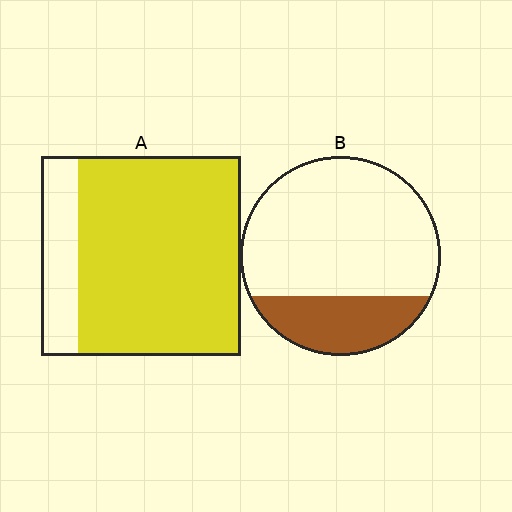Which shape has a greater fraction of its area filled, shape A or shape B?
Shape A.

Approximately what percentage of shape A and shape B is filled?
A is approximately 80% and B is approximately 25%.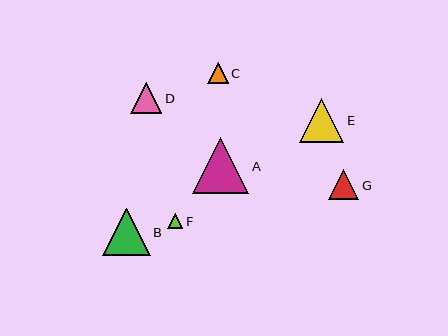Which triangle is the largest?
Triangle A is the largest with a size of approximately 56 pixels.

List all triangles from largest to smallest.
From largest to smallest: A, B, E, D, G, C, F.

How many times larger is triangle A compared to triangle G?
Triangle A is approximately 1.9 times the size of triangle G.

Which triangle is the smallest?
Triangle F is the smallest with a size of approximately 15 pixels.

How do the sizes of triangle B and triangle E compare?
Triangle B and triangle E are approximately the same size.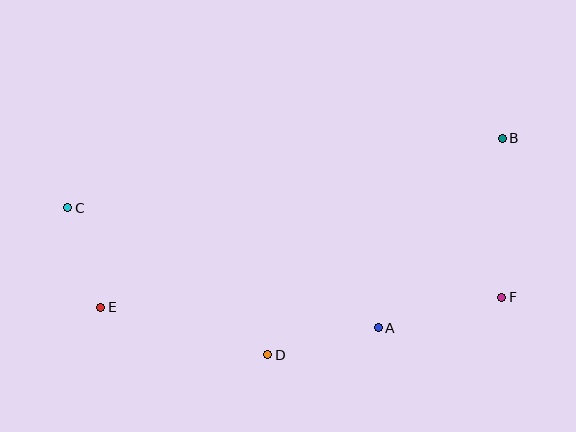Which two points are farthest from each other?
Points C and F are farthest from each other.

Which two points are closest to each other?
Points C and E are closest to each other.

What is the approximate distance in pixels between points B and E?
The distance between B and E is approximately 435 pixels.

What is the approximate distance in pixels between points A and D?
The distance between A and D is approximately 114 pixels.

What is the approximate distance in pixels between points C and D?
The distance between C and D is approximately 248 pixels.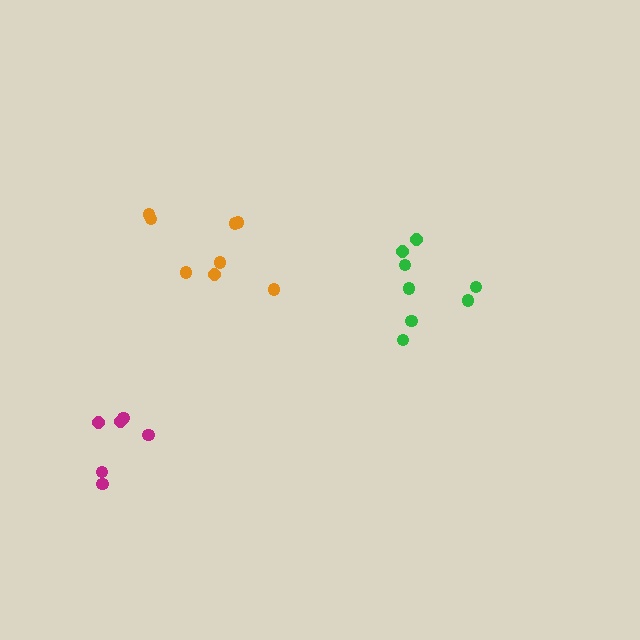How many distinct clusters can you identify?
There are 3 distinct clusters.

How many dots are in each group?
Group 1: 8 dots, Group 2: 6 dots, Group 3: 8 dots (22 total).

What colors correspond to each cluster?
The clusters are colored: green, magenta, orange.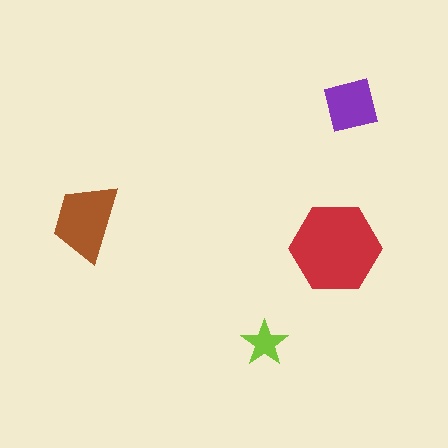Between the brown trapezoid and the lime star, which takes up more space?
The brown trapezoid.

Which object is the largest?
The red hexagon.